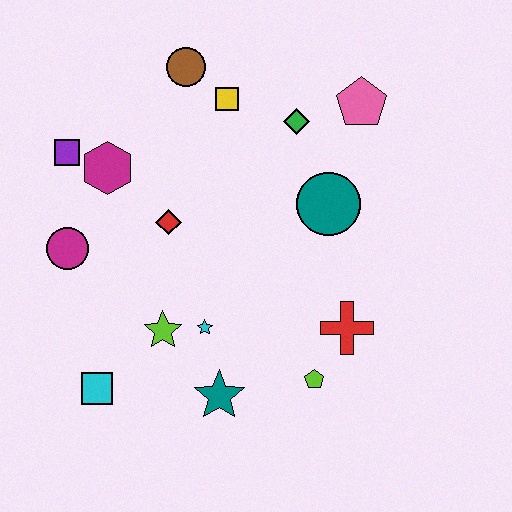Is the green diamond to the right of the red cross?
No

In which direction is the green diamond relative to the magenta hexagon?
The green diamond is to the right of the magenta hexagon.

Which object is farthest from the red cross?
The purple square is farthest from the red cross.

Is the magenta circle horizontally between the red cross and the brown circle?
No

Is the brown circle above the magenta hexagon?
Yes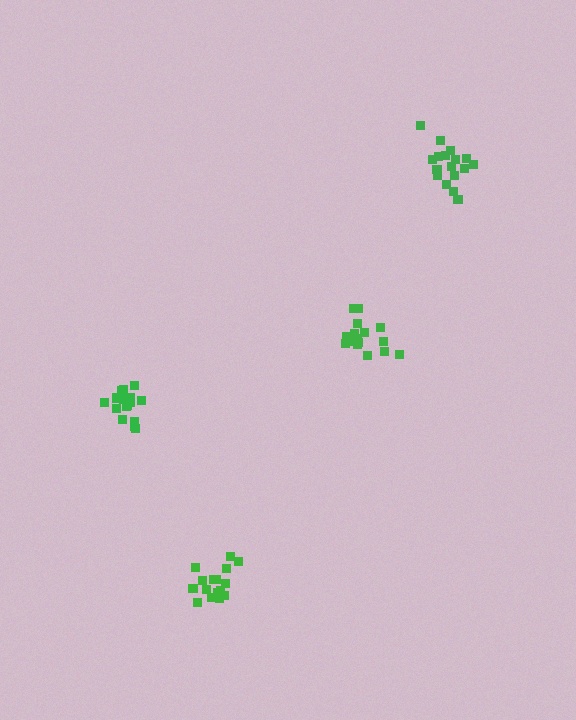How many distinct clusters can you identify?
There are 4 distinct clusters.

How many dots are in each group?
Group 1: 17 dots, Group 2: 18 dots, Group 3: 18 dots, Group 4: 17 dots (70 total).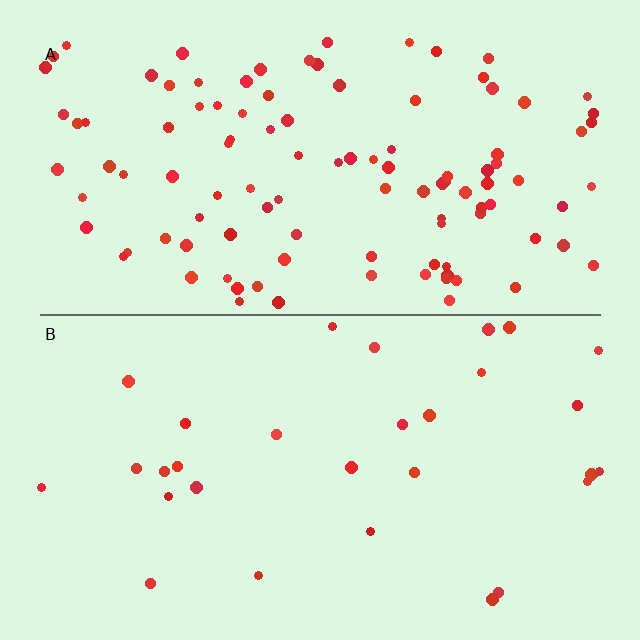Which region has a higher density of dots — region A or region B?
A (the top).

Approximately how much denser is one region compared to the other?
Approximately 3.6× — region A over region B.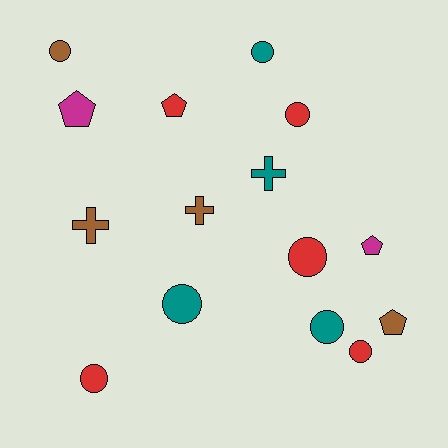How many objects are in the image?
There are 15 objects.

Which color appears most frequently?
Red, with 5 objects.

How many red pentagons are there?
There is 1 red pentagon.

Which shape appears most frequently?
Circle, with 8 objects.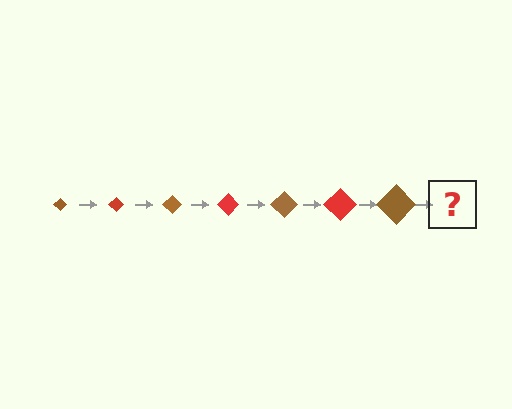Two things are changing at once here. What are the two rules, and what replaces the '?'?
The two rules are that the diamond grows larger each step and the color cycles through brown and red. The '?' should be a red diamond, larger than the previous one.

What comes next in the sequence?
The next element should be a red diamond, larger than the previous one.